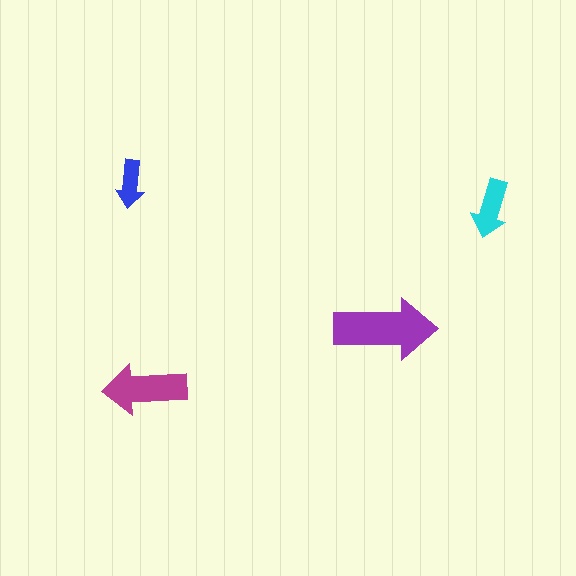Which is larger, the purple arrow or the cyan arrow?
The purple one.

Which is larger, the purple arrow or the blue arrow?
The purple one.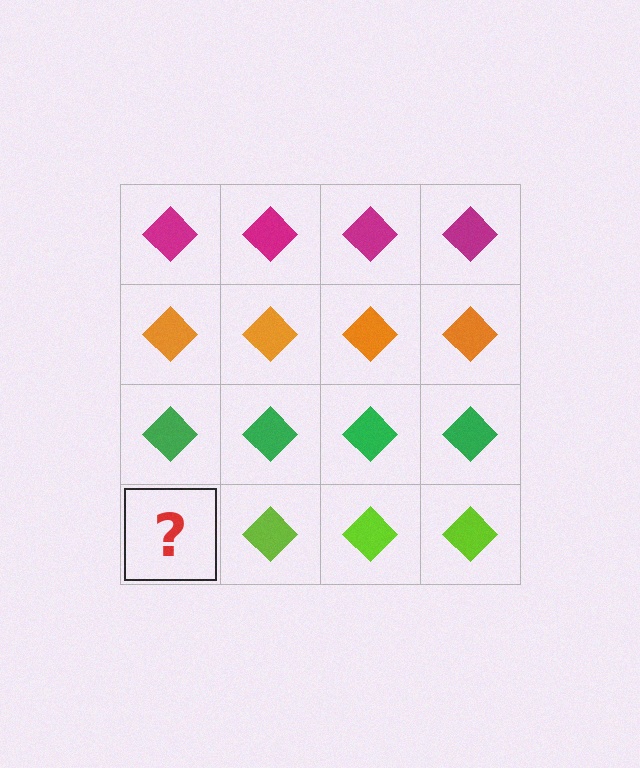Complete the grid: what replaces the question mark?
The question mark should be replaced with a lime diamond.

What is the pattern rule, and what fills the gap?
The rule is that each row has a consistent color. The gap should be filled with a lime diamond.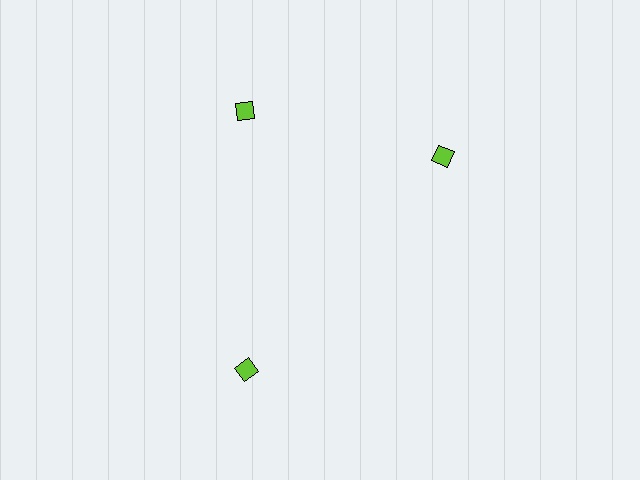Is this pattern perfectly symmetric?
No. The 3 lime diamonds are arranged in a ring, but one element near the 3 o'clock position is rotated out of alignment along the ring, breaking the 3-fold rotational symmetry.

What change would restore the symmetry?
The symmetry would be restored by rotating it back into even spacing with its neighbors so that all 3 diamonds sit at equal angles and equal distance from the center.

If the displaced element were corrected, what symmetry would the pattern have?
It would have 3-fold rotational symmetry — the pattern would map onto itself every 120 degrees.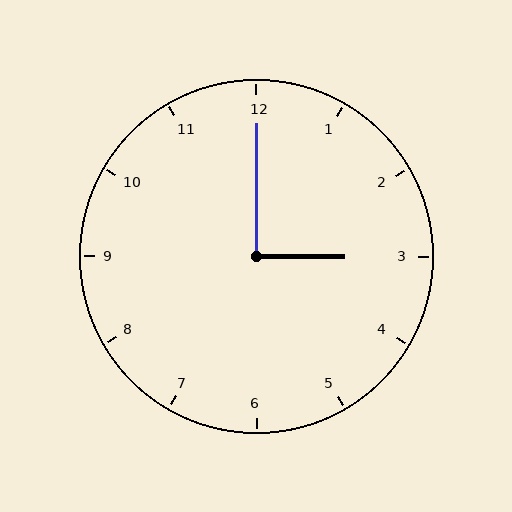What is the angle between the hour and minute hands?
Approximately 90 degrees.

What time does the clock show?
3:00.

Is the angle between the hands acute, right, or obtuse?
It is right.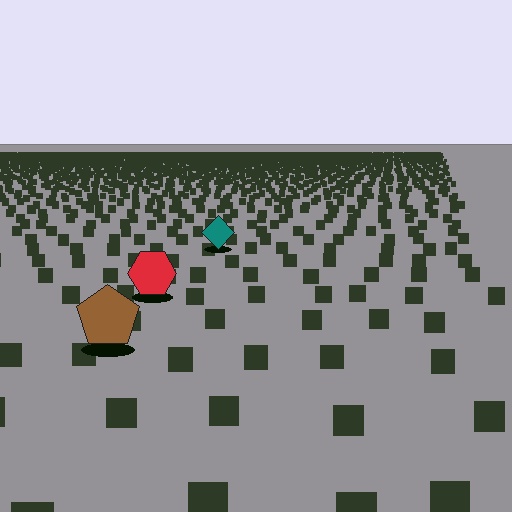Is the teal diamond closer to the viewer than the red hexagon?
No. The red hexagon is closer — you can tell from the texture gradient: the ground texture is coarser near it.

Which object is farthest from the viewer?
The teal diamond is farthest from the viewer. It appears smaller and the ground texture around it is denser.